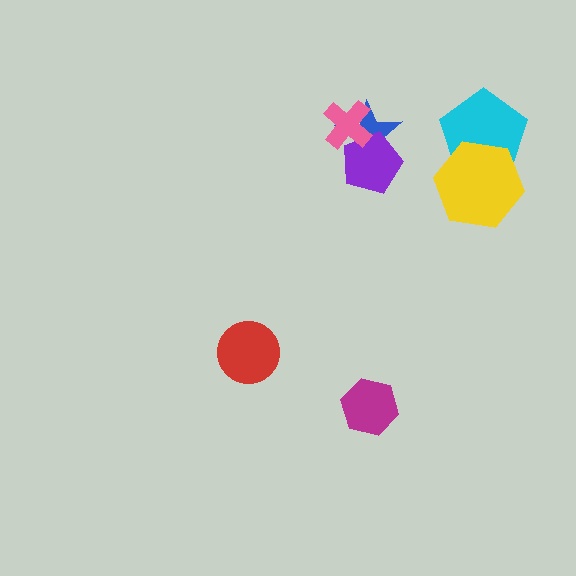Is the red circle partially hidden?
No, no other shape covers it.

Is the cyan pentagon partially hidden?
Yes, it is partially covered by another shape.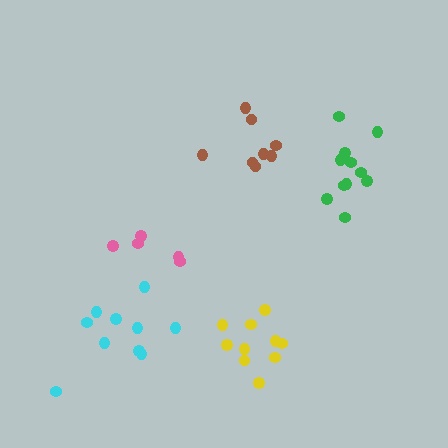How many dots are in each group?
Group 1: 11 dots, Group 2: 10 dots, Group 3: 5 dots, Group 4: 8 dots, Group 5: 10 dots (44 total).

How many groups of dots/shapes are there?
There are 5 groups.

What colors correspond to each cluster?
The clusters are colored: green, yellow, pink, brown, cyan.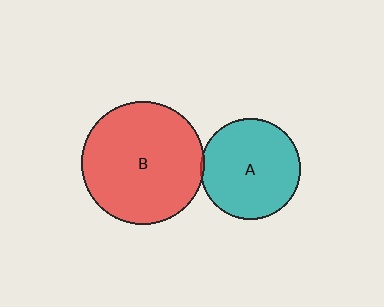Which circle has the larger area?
Circle B (red).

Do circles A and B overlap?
Yes.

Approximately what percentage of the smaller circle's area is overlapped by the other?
Approximately 5%.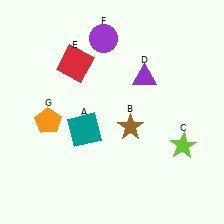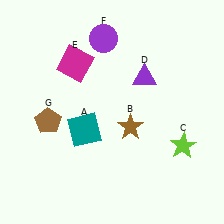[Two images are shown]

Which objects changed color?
E changed from red to magenta. G changed from orange to brown.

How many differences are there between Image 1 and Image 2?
There are 2 differences between the two images.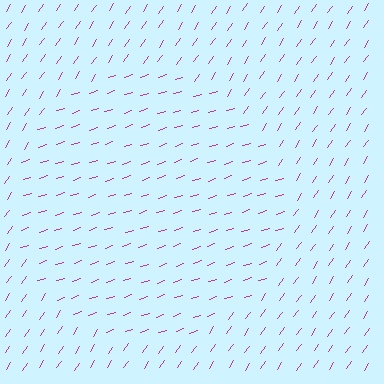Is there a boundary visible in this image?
Yes, there is a texture boundary formed by a change in line orientation.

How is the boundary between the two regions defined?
The boundary is defined purely by a change in line orientation (approximately 38 degrees difference). All lines are the same color and thickness.